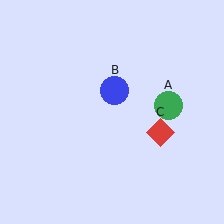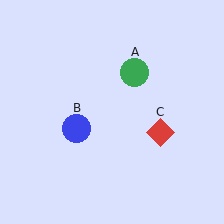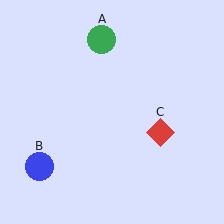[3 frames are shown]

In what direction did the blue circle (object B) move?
The blue circle (object B) moved down and to the left.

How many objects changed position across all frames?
2 objects changed position: green circle (object A), blue circle (object B).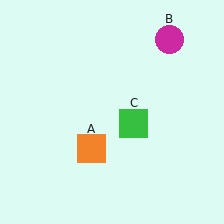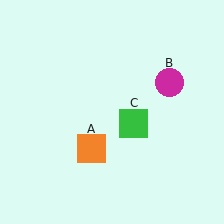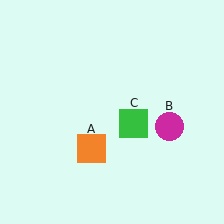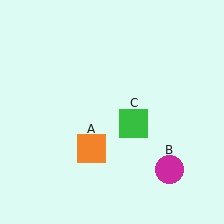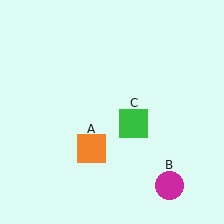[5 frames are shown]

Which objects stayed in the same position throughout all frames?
Orange square (object A) and green square (object C) remained stationary.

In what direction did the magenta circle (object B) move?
The magenta circle (object B) moved down.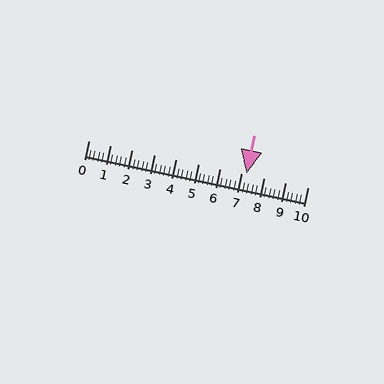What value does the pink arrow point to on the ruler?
The pink arrow points to approximately 7.2.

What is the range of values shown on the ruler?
The ruler shows values from 0 to 10.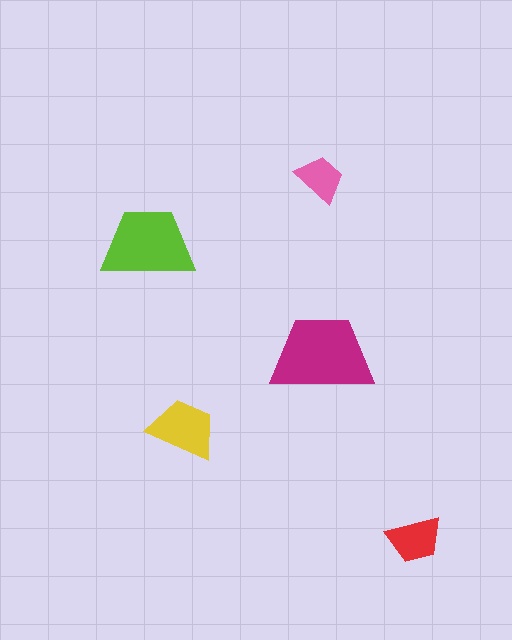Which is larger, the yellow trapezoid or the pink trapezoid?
The yellow one.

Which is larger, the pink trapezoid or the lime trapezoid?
The lime one.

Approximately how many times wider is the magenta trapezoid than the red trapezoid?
About 2 times wider.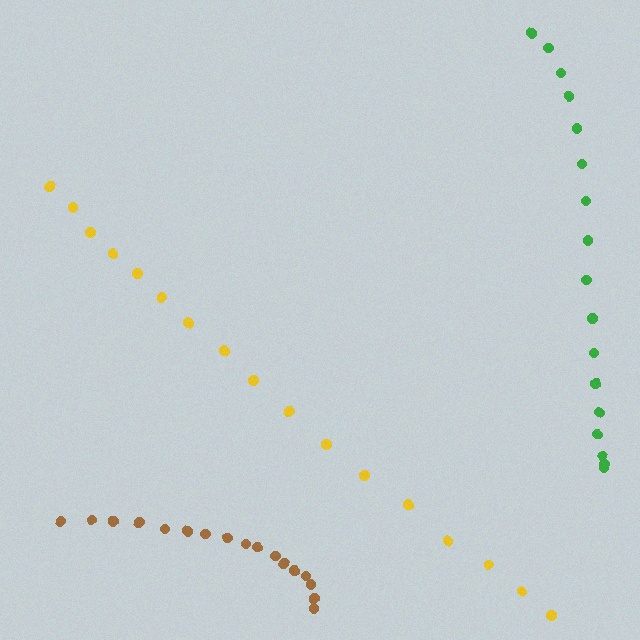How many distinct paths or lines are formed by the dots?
There are 3 distinct paths.